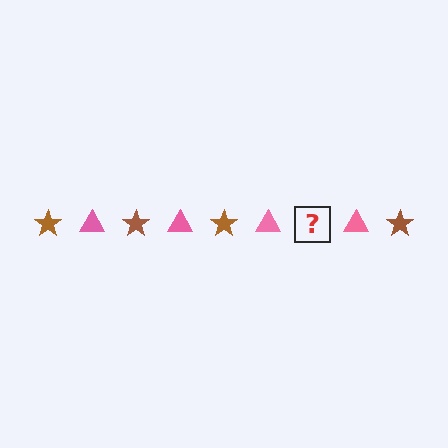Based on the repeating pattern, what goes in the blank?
The blank should be a brown star.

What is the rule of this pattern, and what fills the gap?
The rule is that the pattern alternates between brown star and pink triangle. The gap should be filled with a brown star.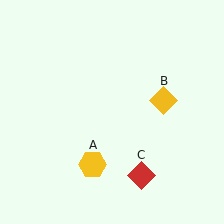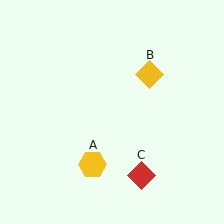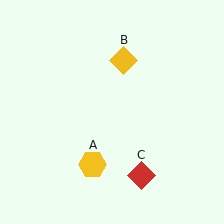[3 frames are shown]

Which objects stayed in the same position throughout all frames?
Yellow hexagon (object A) and red diamond (object C) remained stationary.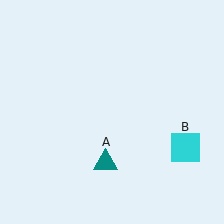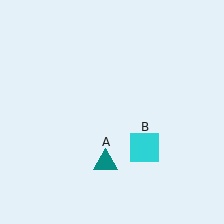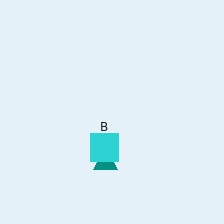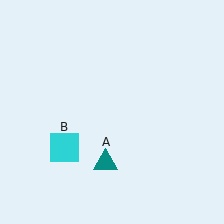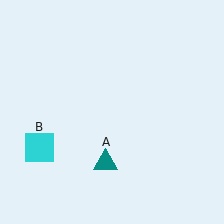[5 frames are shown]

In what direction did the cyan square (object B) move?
The cyan square (object B) moved left.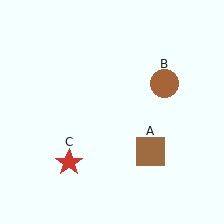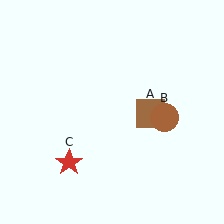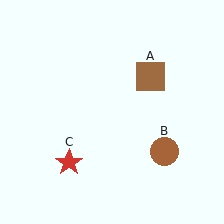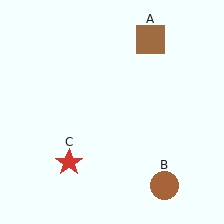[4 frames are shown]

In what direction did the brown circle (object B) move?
The brown circle (object B) moved down.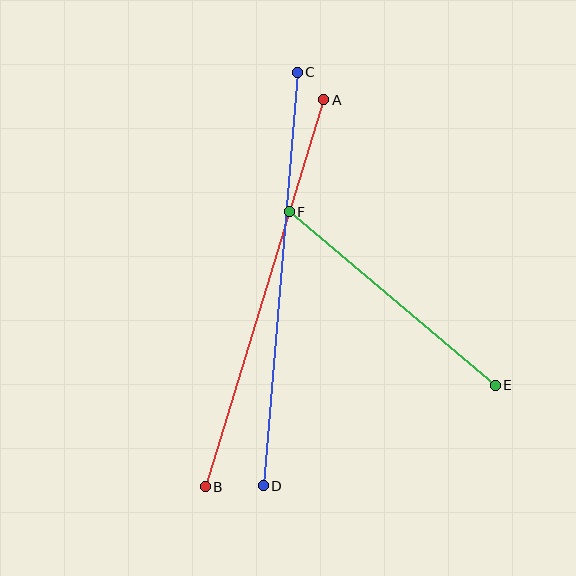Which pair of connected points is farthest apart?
Points C and D are farthest apart.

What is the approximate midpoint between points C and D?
The midpoint is at approximately (280, 279) pixels.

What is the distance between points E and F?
The distance is approximately 270 pixels.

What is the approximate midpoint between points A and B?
The midpoint is at approximately (264, 293) pixels.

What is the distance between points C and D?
The distance is approximately 415 pixels.